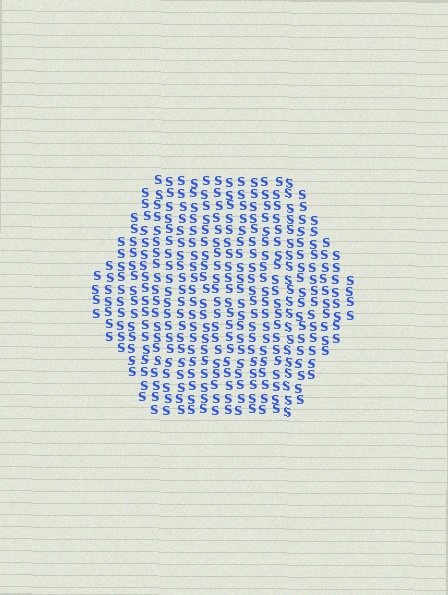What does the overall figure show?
The overall figure shows a hexagon.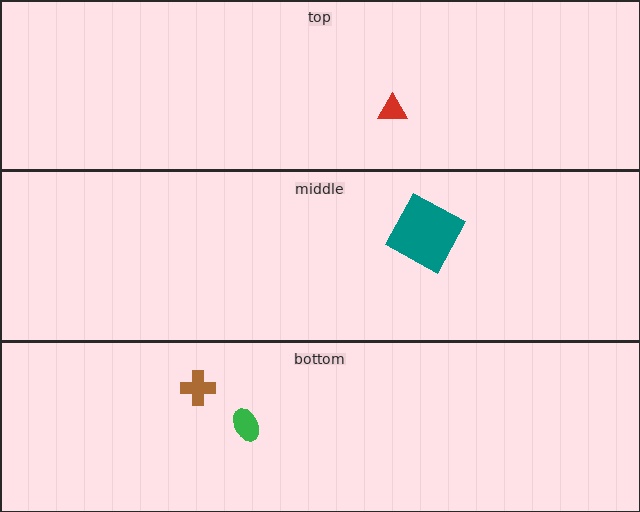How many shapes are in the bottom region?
2.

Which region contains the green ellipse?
The bottom region.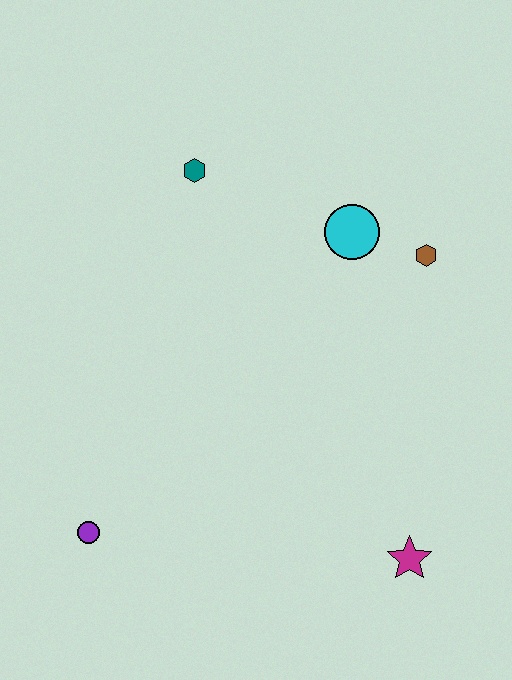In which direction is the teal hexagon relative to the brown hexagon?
The teal hexagon is to the left of the brown hexagon.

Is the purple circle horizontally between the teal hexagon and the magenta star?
No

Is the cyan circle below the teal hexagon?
Yes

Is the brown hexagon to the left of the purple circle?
No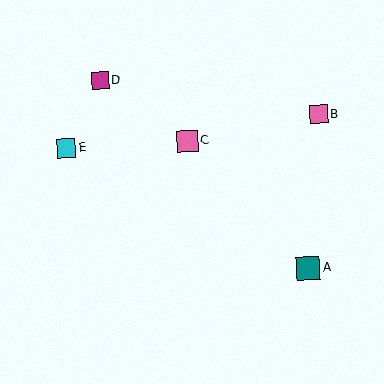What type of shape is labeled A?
Shape A is a teal square.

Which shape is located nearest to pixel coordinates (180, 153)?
The pink square (labeled C) at (187, 141) is nearest to that location.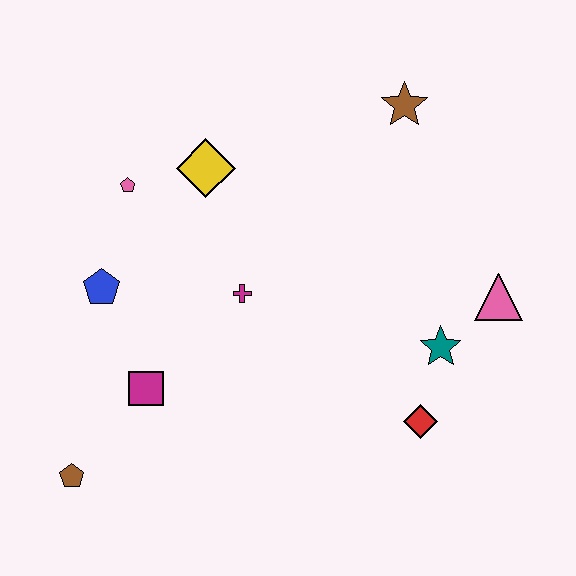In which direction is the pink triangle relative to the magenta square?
The pink triangle is to the right of the magenta square.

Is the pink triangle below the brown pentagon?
No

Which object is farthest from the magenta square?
The brown star is farthest from the magenta square.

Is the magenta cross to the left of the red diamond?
Yes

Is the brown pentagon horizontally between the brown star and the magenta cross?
No